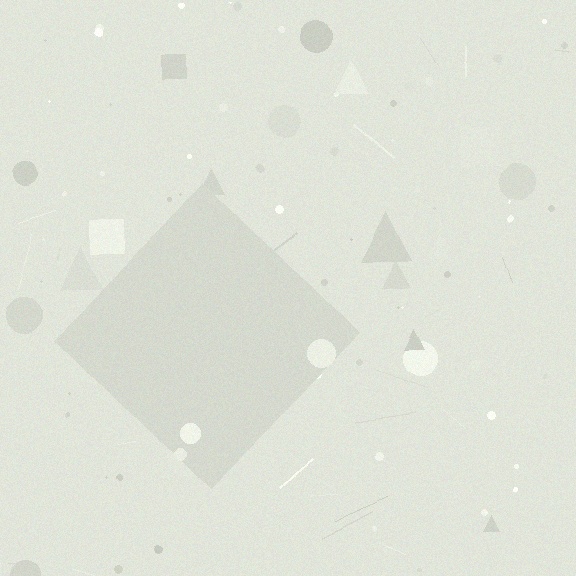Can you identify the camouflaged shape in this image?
The camouflaged shape is a diamond.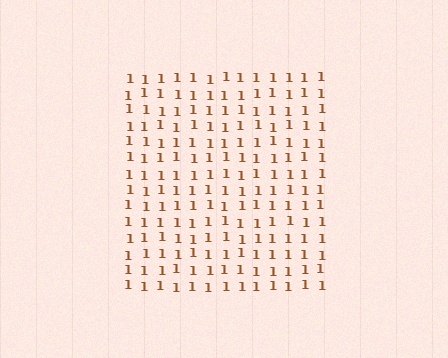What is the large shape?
The large shape is a square.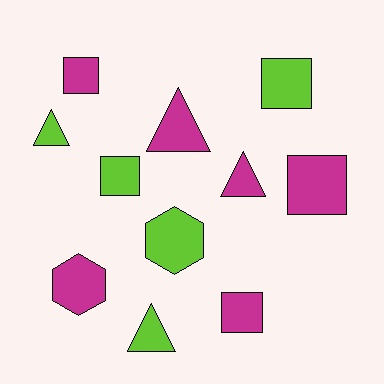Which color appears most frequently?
Magenta, with 6 objects.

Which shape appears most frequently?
Square, with 5 objects.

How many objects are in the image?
There are 11 objects.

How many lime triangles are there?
There are 2 lime triangles.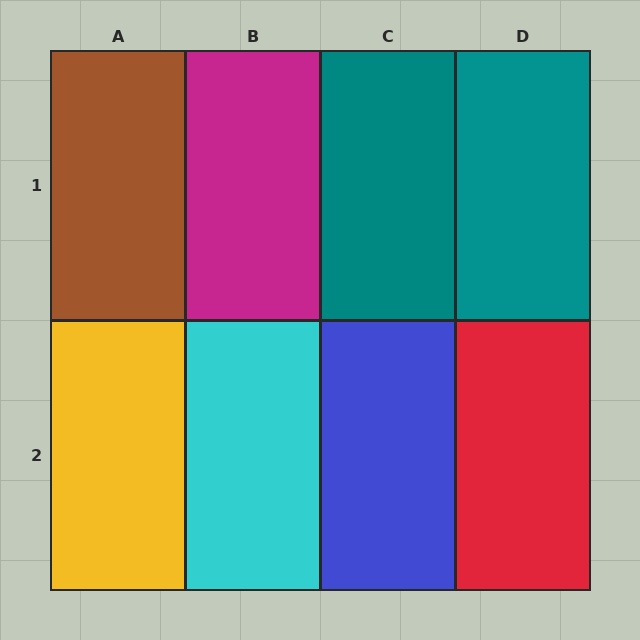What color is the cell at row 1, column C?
Teal.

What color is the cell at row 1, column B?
Magenta.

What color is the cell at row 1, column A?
Brown.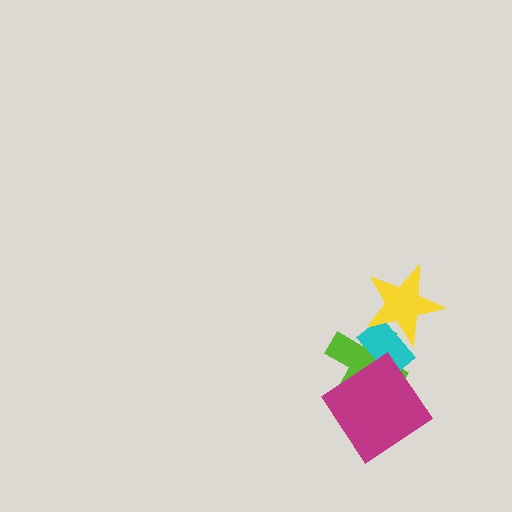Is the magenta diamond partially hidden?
No, no other shape covers it.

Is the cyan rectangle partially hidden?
Yes, it is partially covered by another shape.